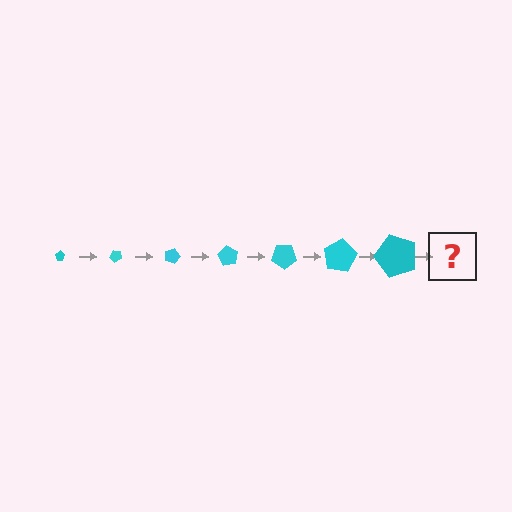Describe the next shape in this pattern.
It should be a pentagon, larger than the previous one and rotated 315 degrees from the start.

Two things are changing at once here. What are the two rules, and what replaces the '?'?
The two rules are that the pentagon grows larger each step and it rotates 45 degrees each step. The '?' should be a pentagon, larger than the previous one and rotated 315 degrees from the start.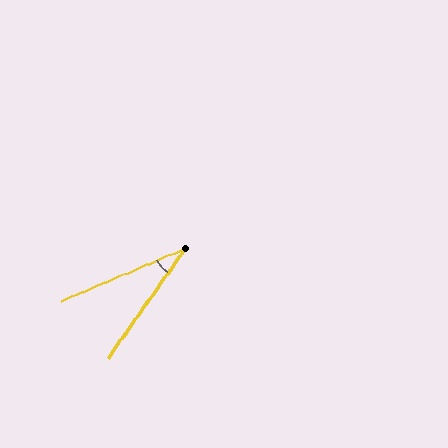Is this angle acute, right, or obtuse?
It is acute.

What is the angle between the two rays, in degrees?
Approximately 32 degrees.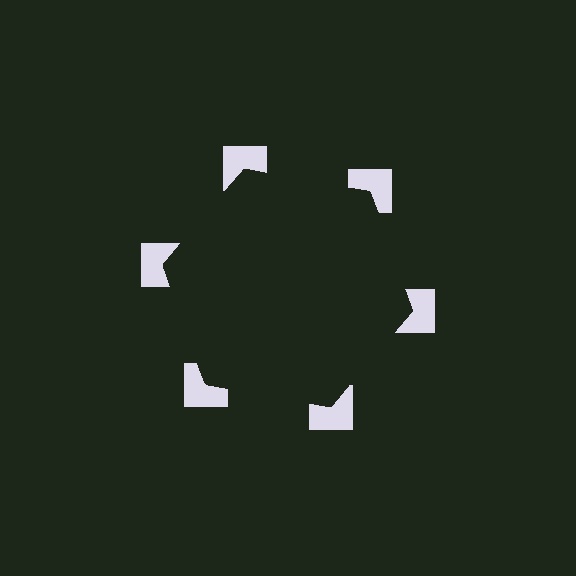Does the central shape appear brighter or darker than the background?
It typically appears slightly darker than the background, even though no actual brightness change is drawn.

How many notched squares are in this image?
There are 6 — one at each vertex of the illusory hexagon.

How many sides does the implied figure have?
6 sides.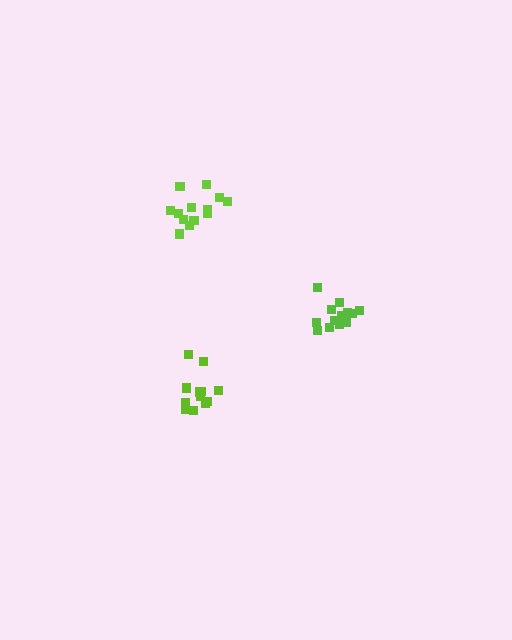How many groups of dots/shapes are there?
There are 3 groups.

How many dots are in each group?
Group 1: 13 dots, Group 2: 15 dots, Group 3: 12 dots (40 total).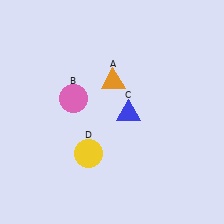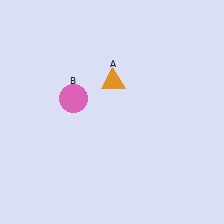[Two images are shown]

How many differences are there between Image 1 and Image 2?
There are 2 differences between the two images.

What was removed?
The yellow circle (D), the blue triangle (C) were removed in Image 2.